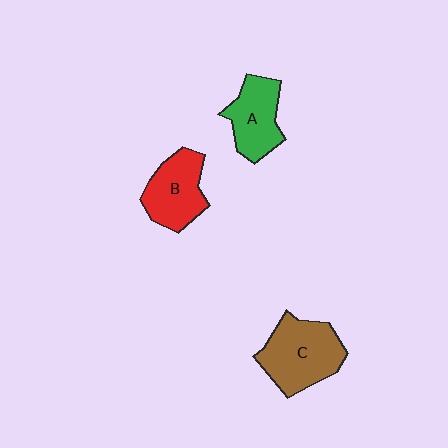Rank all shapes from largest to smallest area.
From largest to smallest: C (brown), B (red), A (green).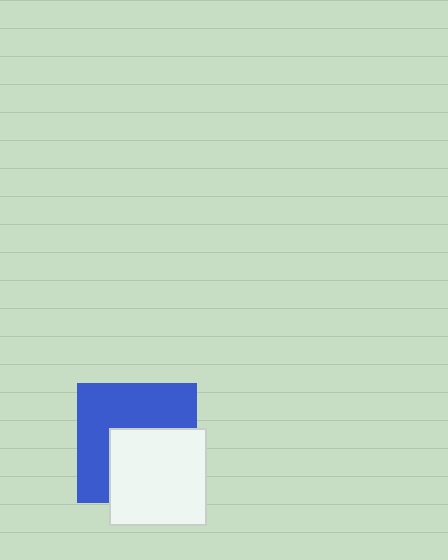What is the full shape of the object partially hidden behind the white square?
The partially hidden object is a blue square.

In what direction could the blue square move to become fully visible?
The blue square could move toward the upper-left. That would shift it out from behind the white square entirely.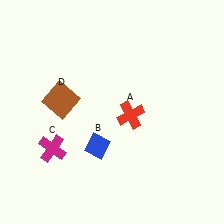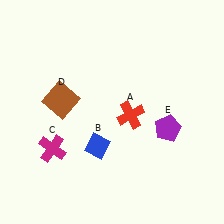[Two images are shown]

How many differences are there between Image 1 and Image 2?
There is 1 difference between the two images.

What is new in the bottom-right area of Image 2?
A purple pentagon (E) was added in the bottom-right area of Image 2.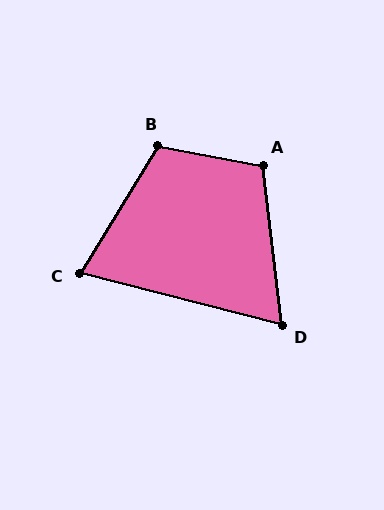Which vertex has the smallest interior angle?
D, at approximately 69 degrees.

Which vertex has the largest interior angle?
B, at approximately 111 degrees.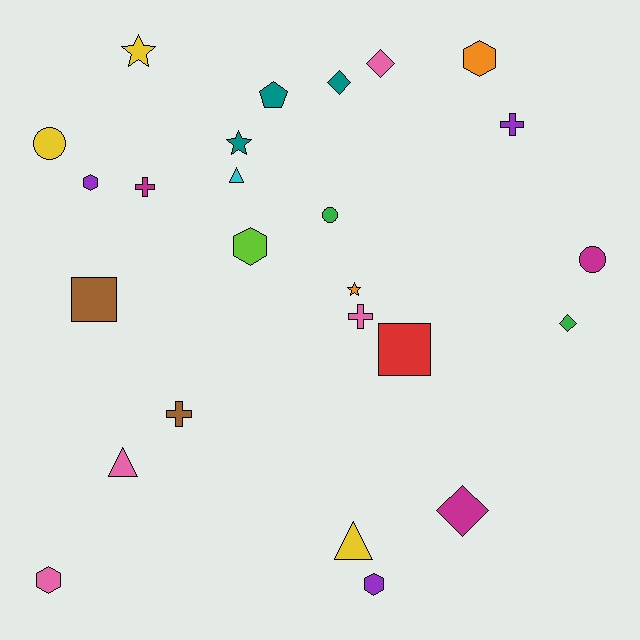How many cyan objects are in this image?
There is 1 cyan object.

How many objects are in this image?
There are 25 objects.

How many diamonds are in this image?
There are 4 diamonds.